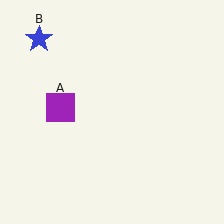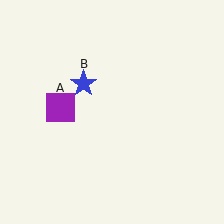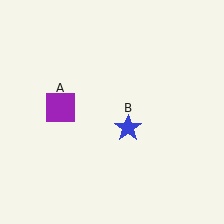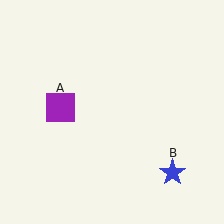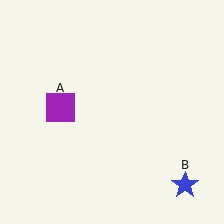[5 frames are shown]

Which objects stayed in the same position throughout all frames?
Purple square (object A) remained stationary.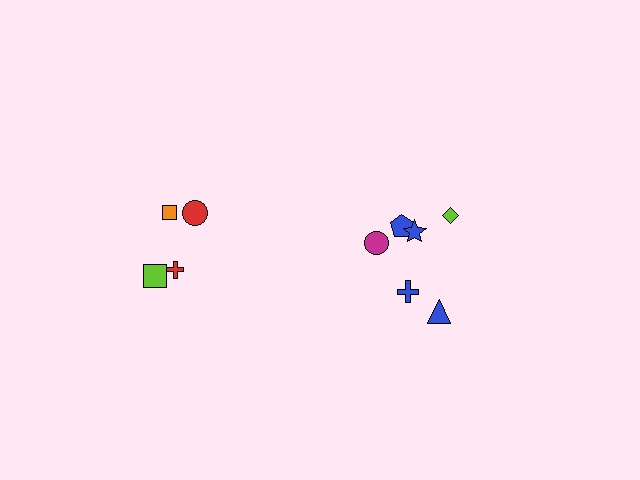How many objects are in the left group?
There are 4 objects.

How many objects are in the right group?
There are 6 objects.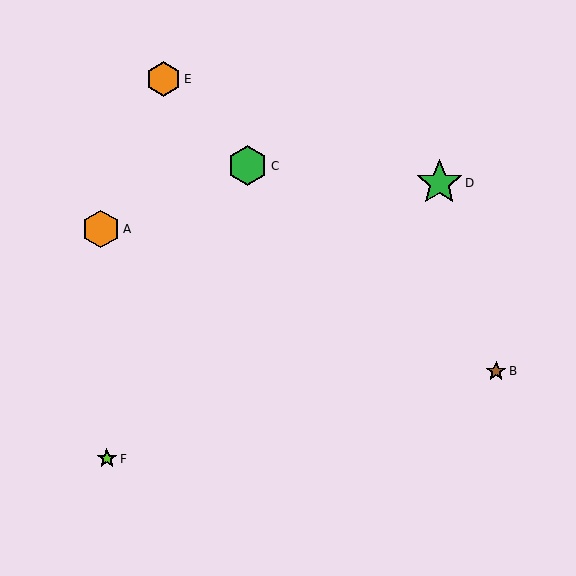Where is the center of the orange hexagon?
The center of the orange hexagon is at (101, 229).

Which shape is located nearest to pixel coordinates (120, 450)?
The lime star (labeled F) at (107, 459) is nearest to that location.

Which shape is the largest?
The green star (labeled D) is the largest.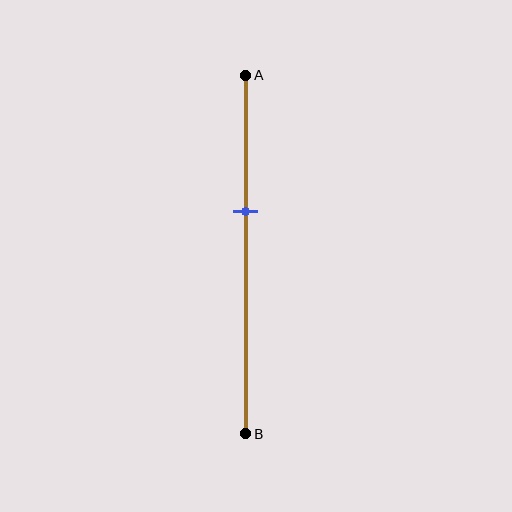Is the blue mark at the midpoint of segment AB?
No, the mark is at about 40% from A, not at the 50% midpoint.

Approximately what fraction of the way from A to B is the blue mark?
The blue mark is approximately 40% of the way from A to B.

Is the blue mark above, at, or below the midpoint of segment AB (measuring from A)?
The blue mark is above the midpoint of segment AB.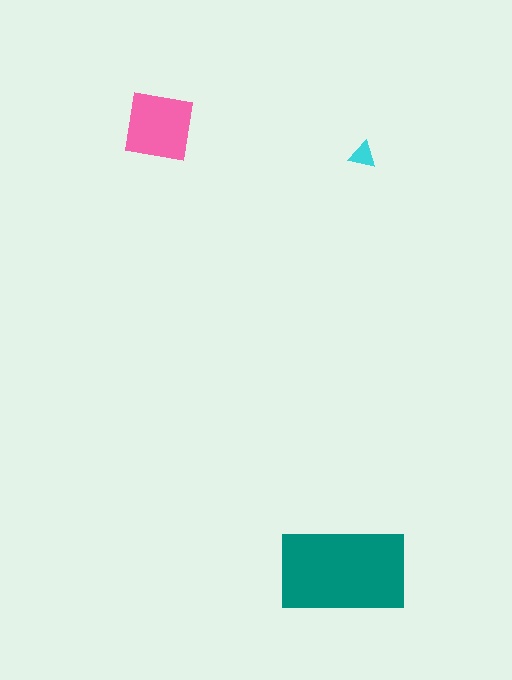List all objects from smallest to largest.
The cyan triangle, the pink square, the teal rectangle.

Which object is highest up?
The pink square is topmost.